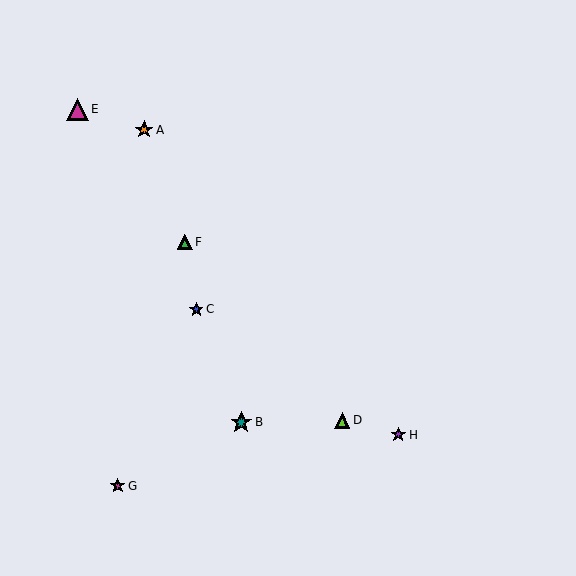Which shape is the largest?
The magenta triangle (labeled E) is the largest.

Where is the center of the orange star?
The center of the orange star is at (144, 130).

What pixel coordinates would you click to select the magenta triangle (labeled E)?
Click at (77, 109) to select the magenta triangle E.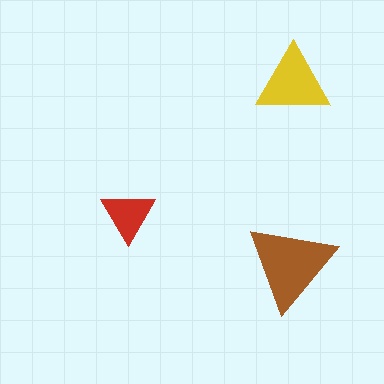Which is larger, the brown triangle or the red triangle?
The brown one.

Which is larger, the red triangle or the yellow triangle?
The yellow one.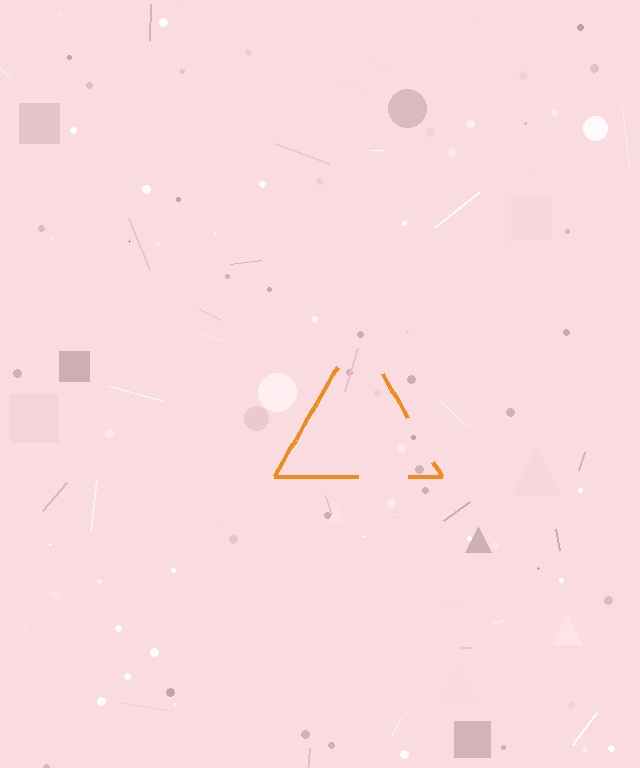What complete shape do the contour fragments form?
The contour fragments form a triangle.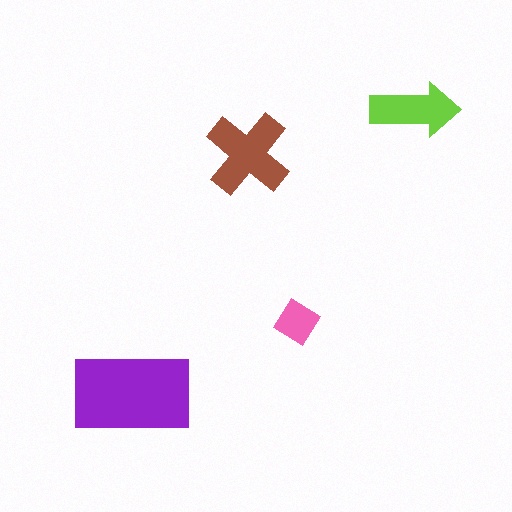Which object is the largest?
The purple rectangle.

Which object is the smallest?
The pink diamond.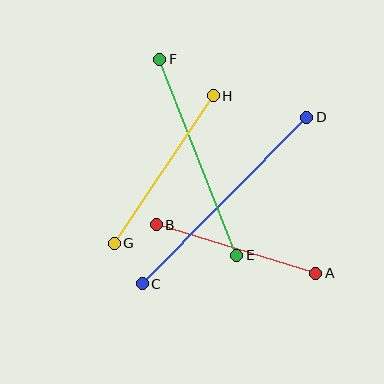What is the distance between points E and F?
The distance is approximately 211 pixels.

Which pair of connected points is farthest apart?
Points C and D are farthest apart.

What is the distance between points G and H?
The distance is approximately 177 pixels.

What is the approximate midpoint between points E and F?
The midpoint is at approximately (198, 157) pixels.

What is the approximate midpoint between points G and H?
The midpoint is at approximately (164, 169) pixels.